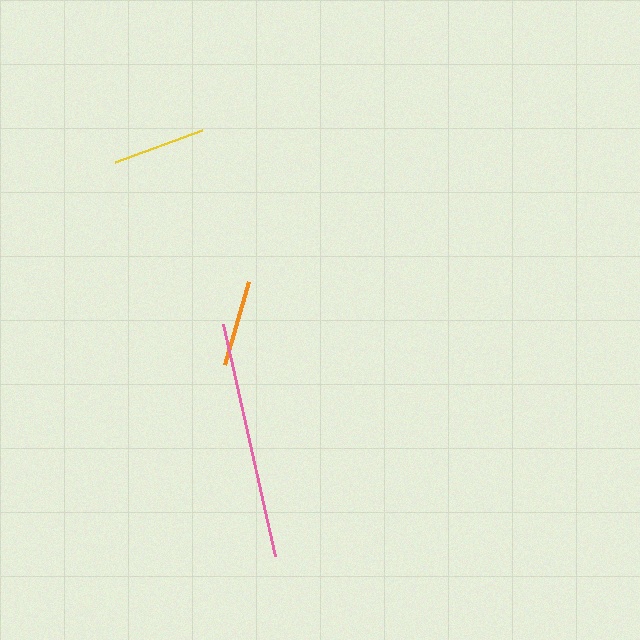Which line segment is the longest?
The pink line is the longest at approximately 237 pixels.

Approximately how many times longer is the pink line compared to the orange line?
The pink line is approximately 2.8 times the length of the orange line.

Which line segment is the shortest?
The orange line is the shortest at approximately 86 pixels.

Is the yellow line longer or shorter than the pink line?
The pink line is longer than the yellow line.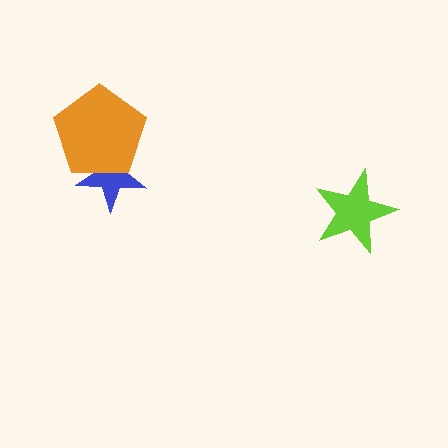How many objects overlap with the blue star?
1 object overlaps with the blue star.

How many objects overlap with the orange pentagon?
1 object overlaps with the orange pentagon.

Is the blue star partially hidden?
Yes, it is partially covered by another shape.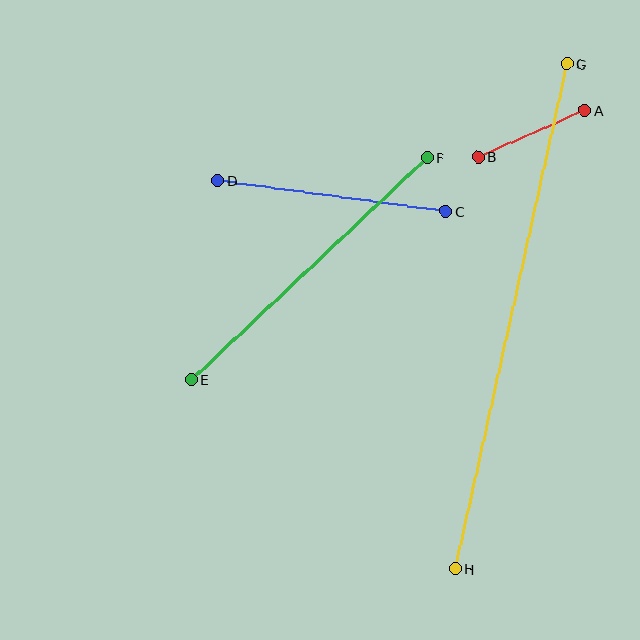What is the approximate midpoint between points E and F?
The midpoint is at approximately (309, 269) pixels.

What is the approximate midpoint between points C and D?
The midpoint is at approximately (332, 196) pixels.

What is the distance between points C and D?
The distance is approximately 231 pixels.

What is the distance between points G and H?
The distance is approximately 517 pixels.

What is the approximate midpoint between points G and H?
The midpoint is at approximately (511, 316) pixels.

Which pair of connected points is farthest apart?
Points G and H are farthest apart.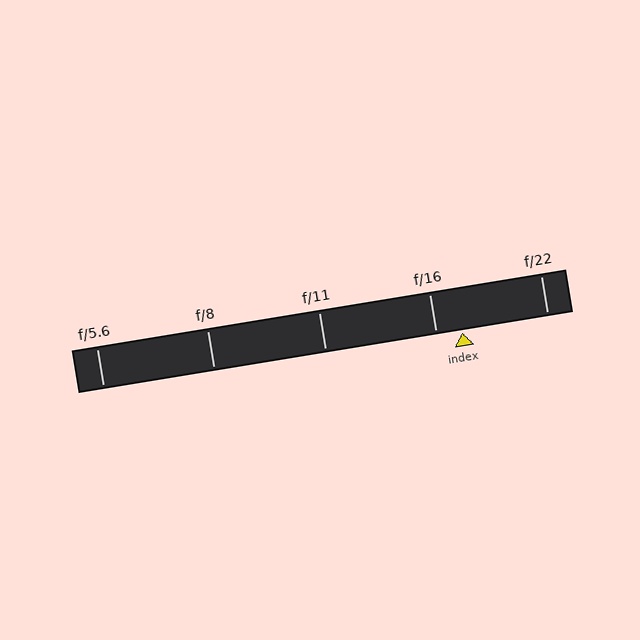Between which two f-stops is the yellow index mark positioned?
The index mark is between f/16 and f/22.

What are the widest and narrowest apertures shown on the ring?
The widest aperture shown is f/5.6 and the narrowest is f/22.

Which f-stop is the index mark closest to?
The index mark is closest to f/16.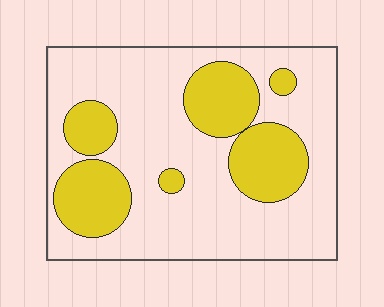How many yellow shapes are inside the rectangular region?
6.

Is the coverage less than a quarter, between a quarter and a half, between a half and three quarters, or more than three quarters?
Between a quarter and a half.